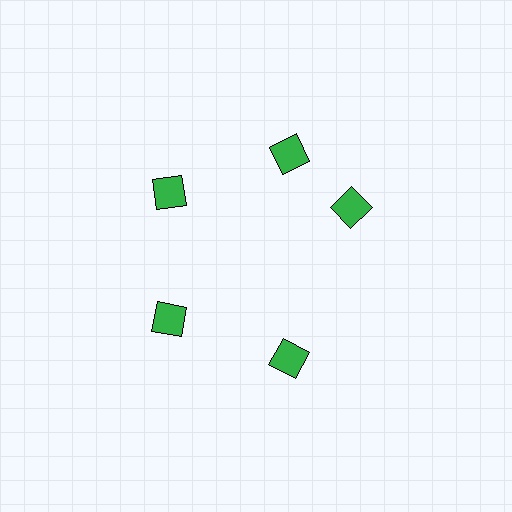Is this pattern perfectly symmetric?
No. The 5 green diamonds are arranged in a ring, but one element near the 3 o'clock position is rotated out of alignment along the ring, breaking the 5-fold rotational symmetry.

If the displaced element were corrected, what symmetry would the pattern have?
It would have 5-fold rotational symmetry — the pattern would map onto itself every 72 degrees.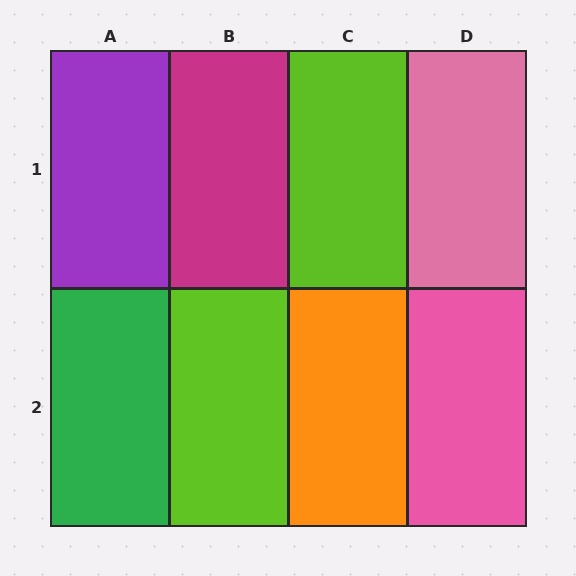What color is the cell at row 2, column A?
Green.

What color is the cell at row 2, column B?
Lime.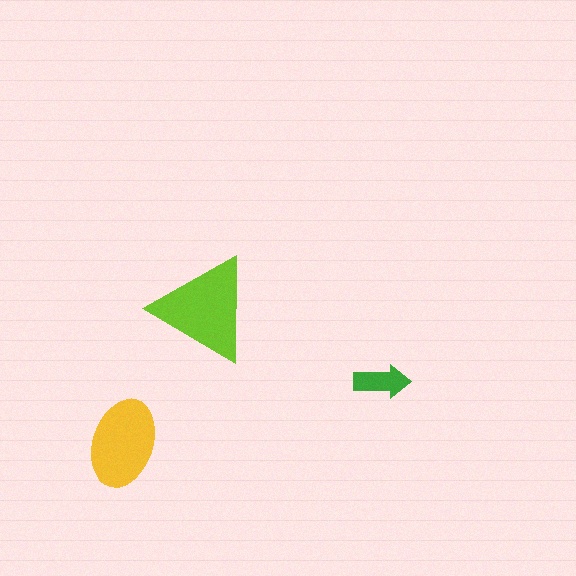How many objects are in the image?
There are 3 objects in the image.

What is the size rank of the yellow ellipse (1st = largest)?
2nd.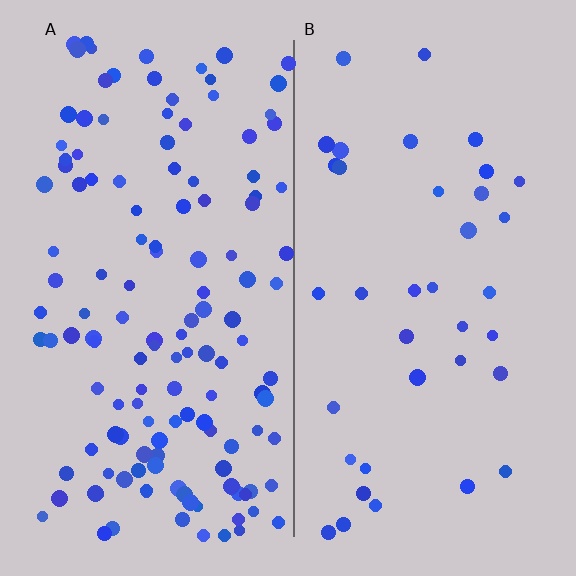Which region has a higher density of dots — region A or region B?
A (the left).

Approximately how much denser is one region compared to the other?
Approximately 3.6× — region A over region B.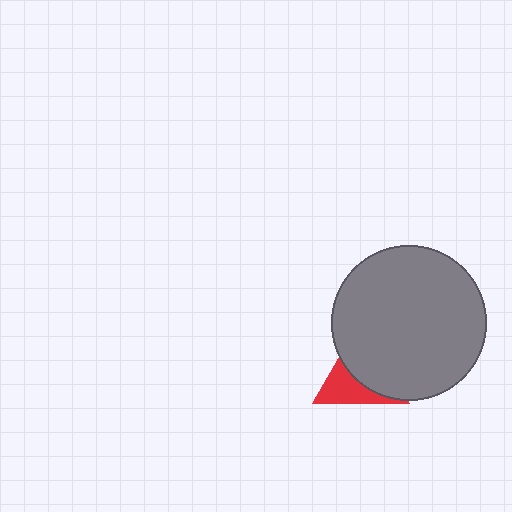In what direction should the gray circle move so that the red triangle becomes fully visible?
The gray circle should move toward the upper-right. That is the shortest direction to clear the overlap and leave the red triangle fully visible.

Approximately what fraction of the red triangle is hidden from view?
Roughly 59% of the red triangle is hidden behind the gray circle.